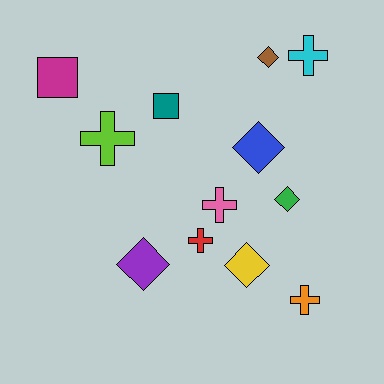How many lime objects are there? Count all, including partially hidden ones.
There is 1 lime object.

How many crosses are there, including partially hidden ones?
There are 5 crosses.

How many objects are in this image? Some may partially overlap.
There are 12 objects.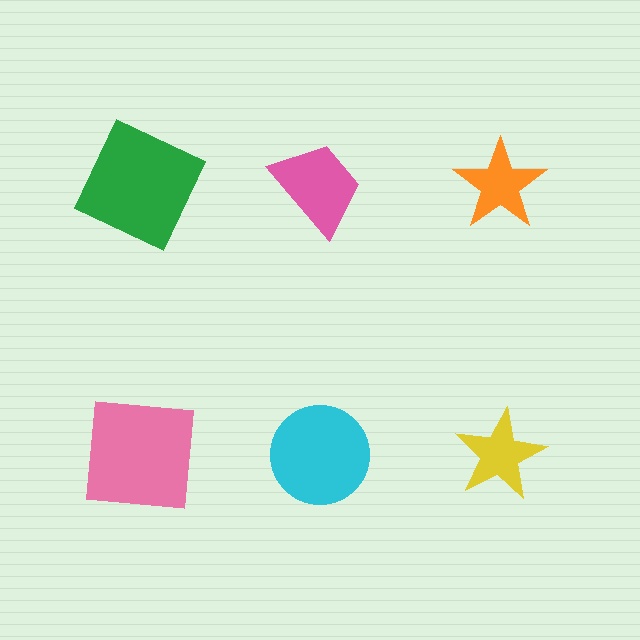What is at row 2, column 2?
A cyan circle.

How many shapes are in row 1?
3 shapes.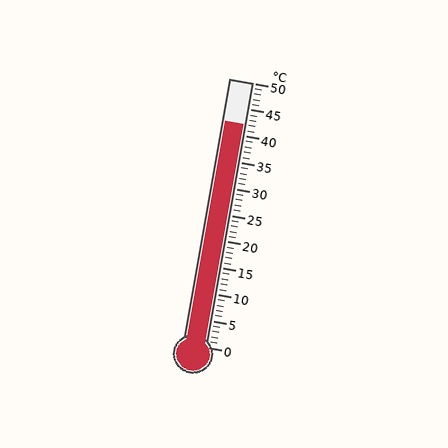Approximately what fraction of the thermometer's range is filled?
The thermometer is filled to approximately 85% of its range.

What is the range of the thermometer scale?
The thermometer scale ranges from 0°C to 50°C.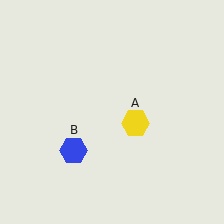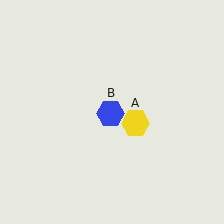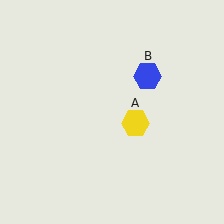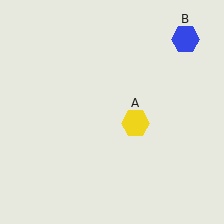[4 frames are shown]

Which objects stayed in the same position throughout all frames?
Yellow hexagon (object A) remained stationary.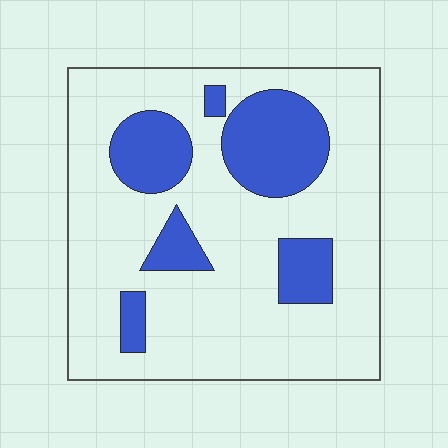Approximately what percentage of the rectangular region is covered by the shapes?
Approximately 25%.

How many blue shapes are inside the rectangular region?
6.